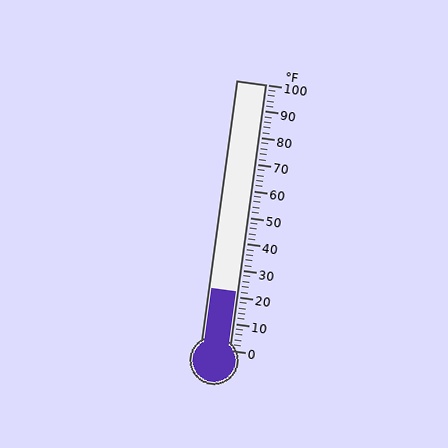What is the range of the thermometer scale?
The thermometer scale ranges from 0°F to 100°F.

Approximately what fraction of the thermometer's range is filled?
The thermometer is filled to approximately 20% of its range.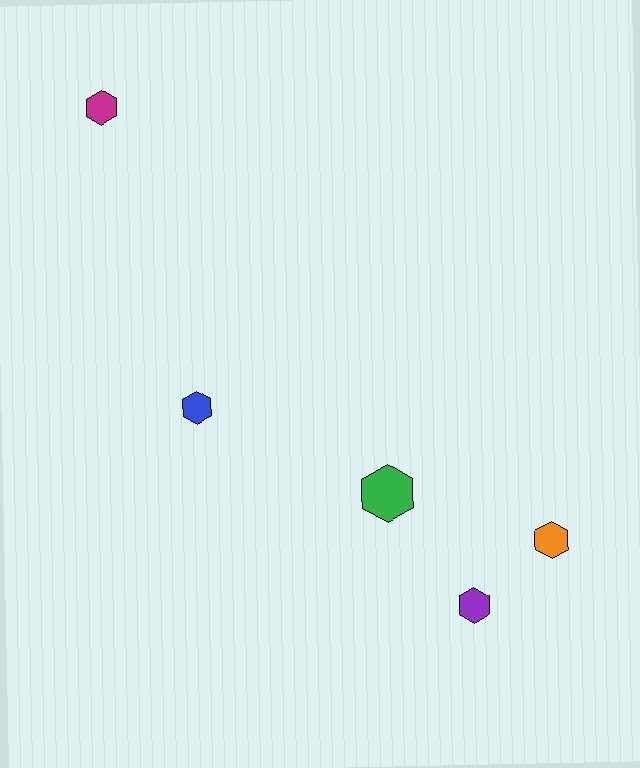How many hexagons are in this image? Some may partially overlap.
There are 5 hexagons.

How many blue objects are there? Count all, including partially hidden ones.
There is 1 blue object.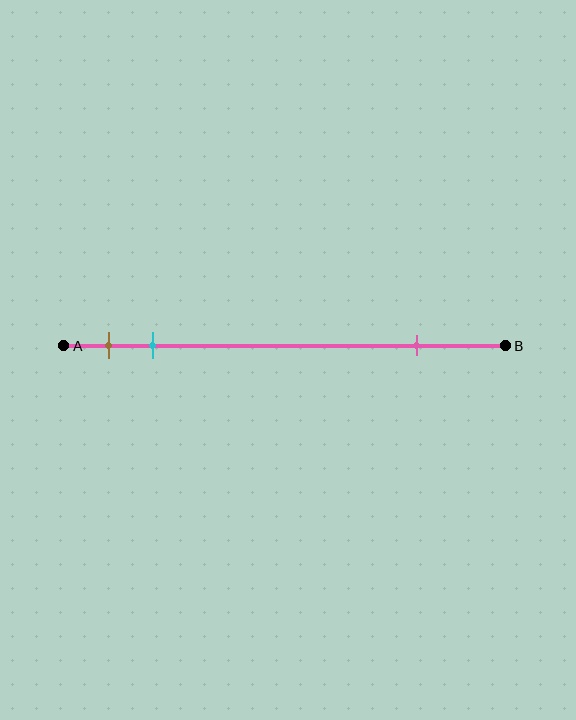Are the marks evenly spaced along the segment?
No, the marks are not evenly spaced.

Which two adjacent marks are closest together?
The brown and cyan marks are the closest adjacent pair.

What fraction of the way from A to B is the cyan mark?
The cyan mark is approximately 20% (0.2) of the way from A to B.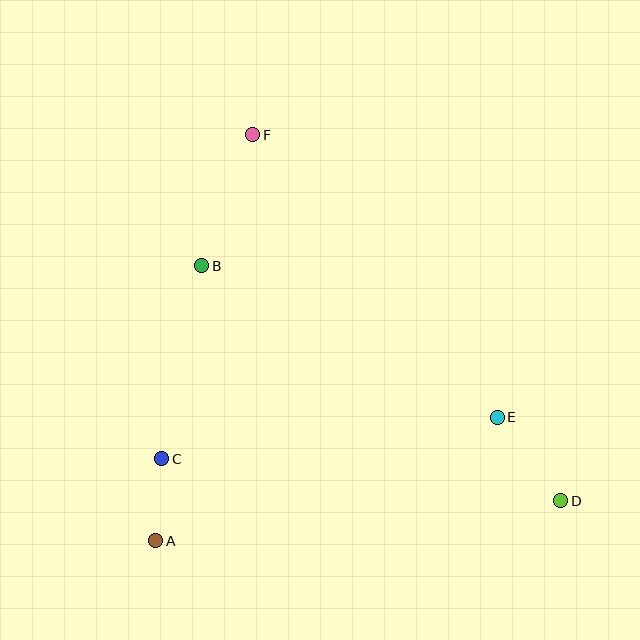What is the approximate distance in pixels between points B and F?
The distance between B and F is approximately 141 pixels.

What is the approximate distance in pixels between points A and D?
The distance between A and D is approximately 407 pixels.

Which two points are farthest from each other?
Points D and F are farthest from each other.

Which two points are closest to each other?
Points A and C are closest to each other.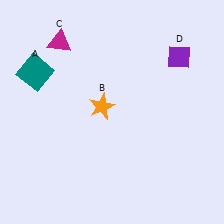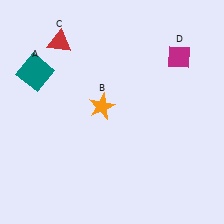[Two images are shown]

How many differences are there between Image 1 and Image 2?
There are 2 differences between the two images.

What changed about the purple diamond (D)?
In Image 1, D is purple. In Image 2, it changed to magenta.